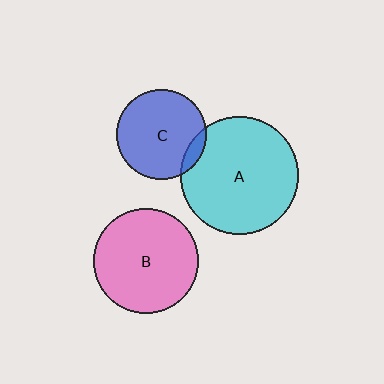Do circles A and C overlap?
Yes.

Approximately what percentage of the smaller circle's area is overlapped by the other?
Approximately 10%.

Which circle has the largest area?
Circle A (cyan).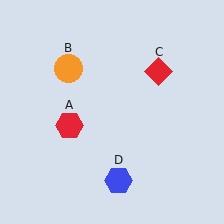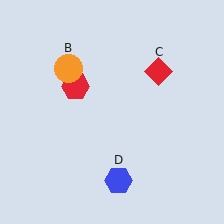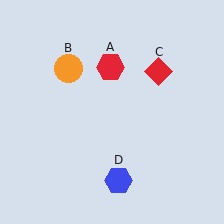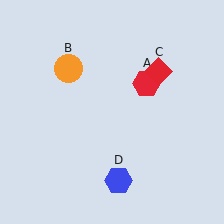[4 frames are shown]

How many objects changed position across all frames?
1 object changed position: red hexagon (object A).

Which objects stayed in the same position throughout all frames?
Orange circle (object B) and red diamond (object C) and blue hexagon (object D) remained stationary.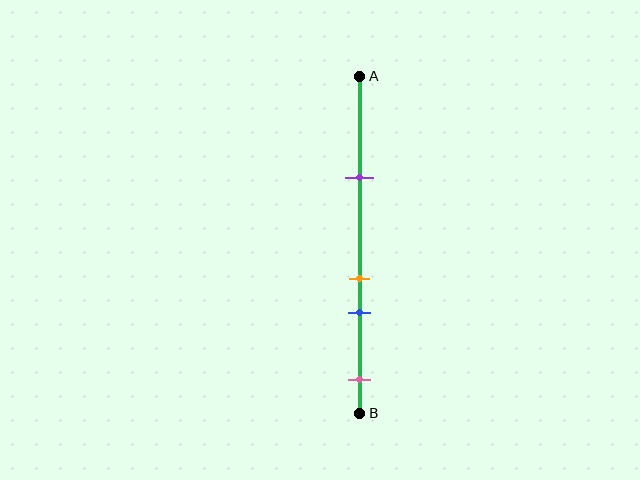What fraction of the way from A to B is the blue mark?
The blue mark is approximately 70% (0.7) of the way from A to B.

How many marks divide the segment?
There are 4 marks dividing the segment.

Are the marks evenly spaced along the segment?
No, the marks are not evenly spaced.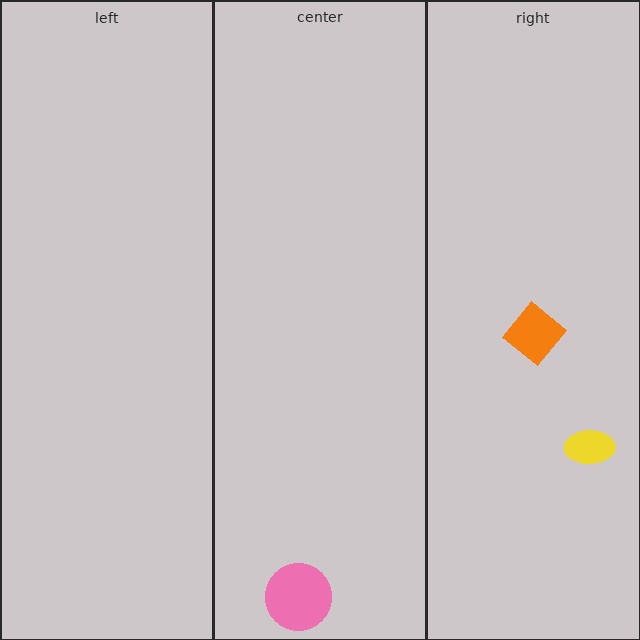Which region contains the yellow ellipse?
The right region.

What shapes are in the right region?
The orange diamond, the yellow ellipse.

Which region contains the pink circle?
The center region.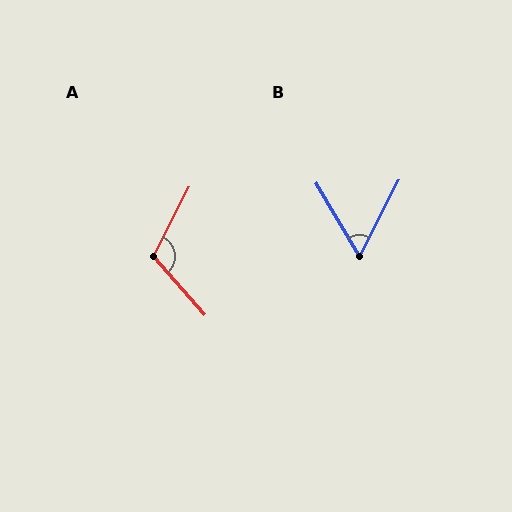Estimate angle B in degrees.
Approximately 57 degrees.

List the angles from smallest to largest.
B (57°), A (111°).